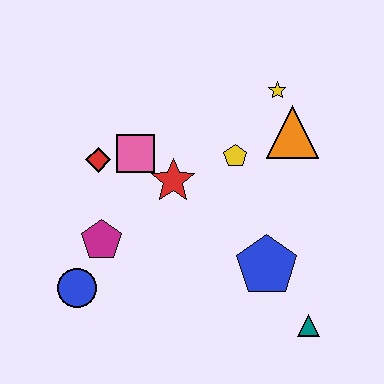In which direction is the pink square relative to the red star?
The pink square is to the left of the red star.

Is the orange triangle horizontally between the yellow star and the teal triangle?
Yes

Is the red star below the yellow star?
Yes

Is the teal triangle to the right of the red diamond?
Yes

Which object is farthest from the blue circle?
The yellow star is farthest from the blue circle.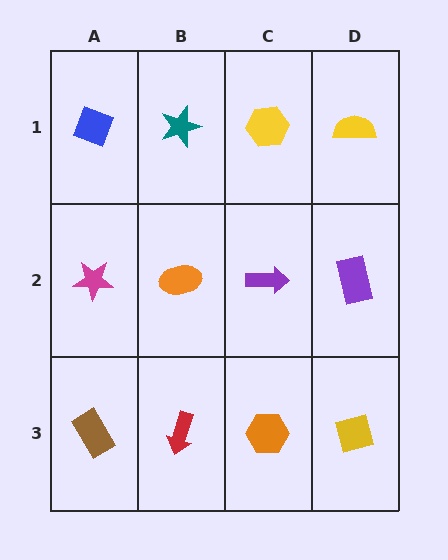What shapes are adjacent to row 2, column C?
A yellow hexagon (row 1, column C), an orange hexagon (row 3, column C), an orange ellipse (row 2, column B), a purple rectangle (row 2, column D).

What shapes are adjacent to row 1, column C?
A purple arrow (row 2, column C), a teal star (row 1, column B), a yellow semicircle (row 1, column D).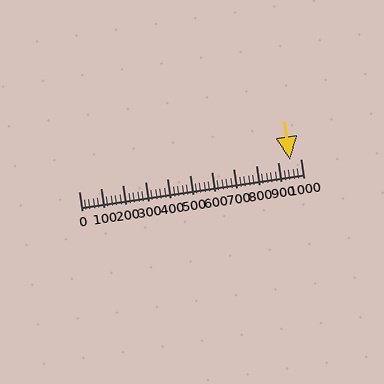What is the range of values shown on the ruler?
The ruler shows values from 0 to 1000.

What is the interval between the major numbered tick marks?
The major tick marks are spaced 100 units apart.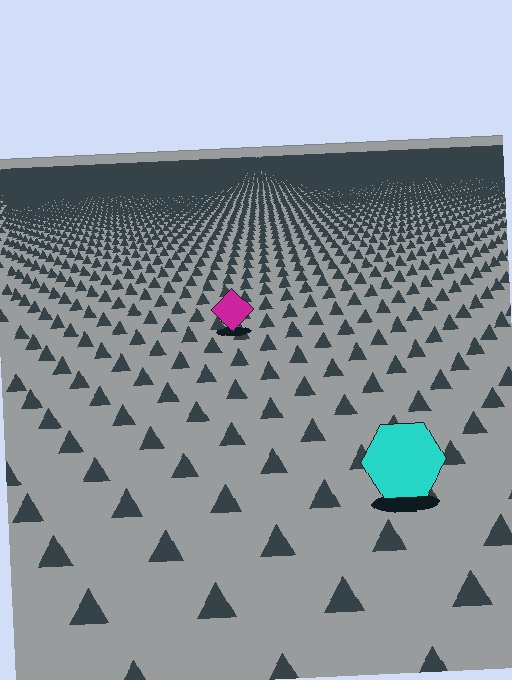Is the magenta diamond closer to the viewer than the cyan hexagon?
No. The cyan hexagon is closer — you can tell from the texture gradient: the ground texture is coarser near it.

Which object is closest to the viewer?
The cyan hexagon is closest. The texture marks near it are larger and more spread out.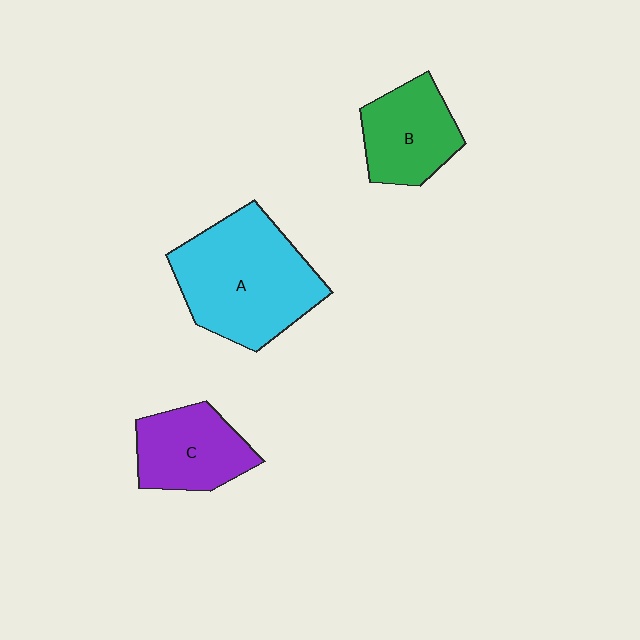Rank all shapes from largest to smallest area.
From largest to smallest: A (cyan), C (purple), B (green).